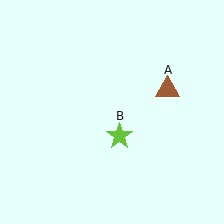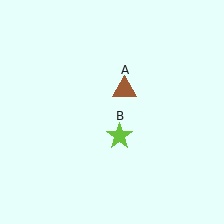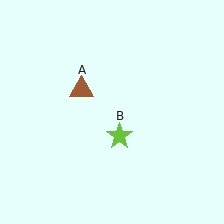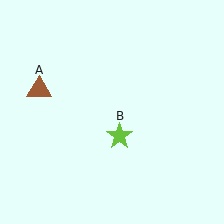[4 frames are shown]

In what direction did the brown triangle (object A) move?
The brown triangle (object A) moved left.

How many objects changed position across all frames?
1 object changed position: brown triangle (object A).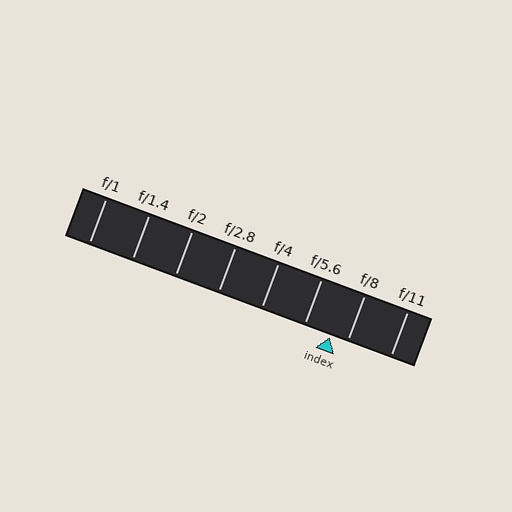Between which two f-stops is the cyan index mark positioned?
The index mark is between f/5.6 and f/8.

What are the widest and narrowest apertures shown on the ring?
The widest aperture shown is f/1 and the narrowest is f/11.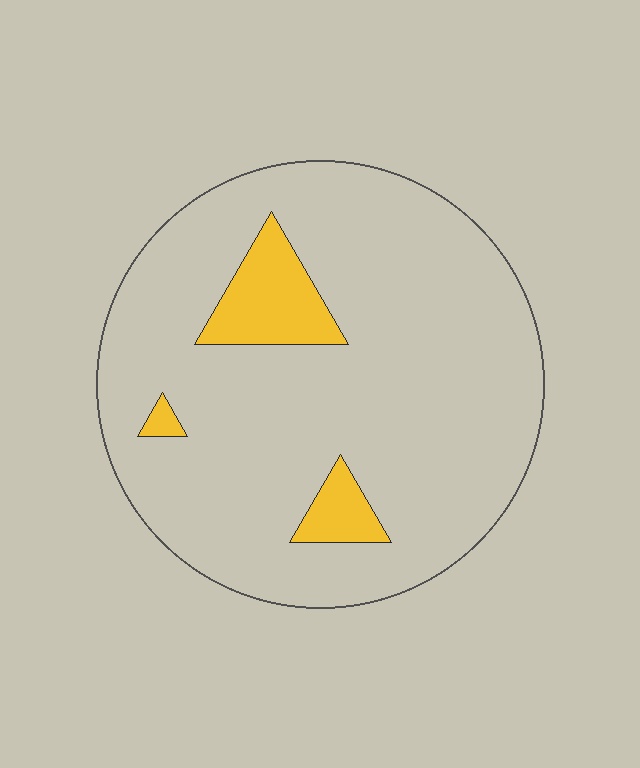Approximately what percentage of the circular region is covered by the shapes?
Approximately 10%.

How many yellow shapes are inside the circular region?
3.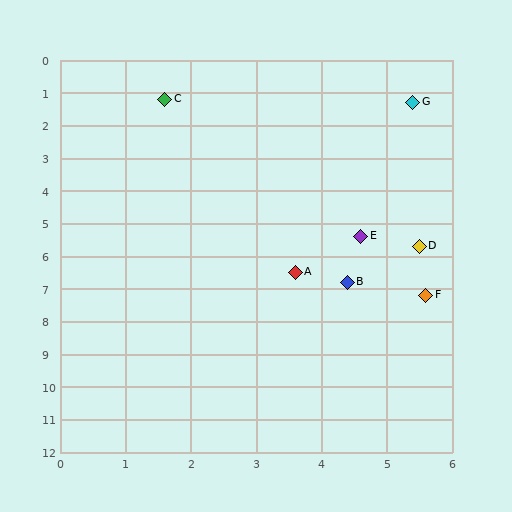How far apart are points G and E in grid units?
Points G and E are about 4.2 grid units apart.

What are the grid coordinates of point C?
Point C is at approximately (1.6, 1.2).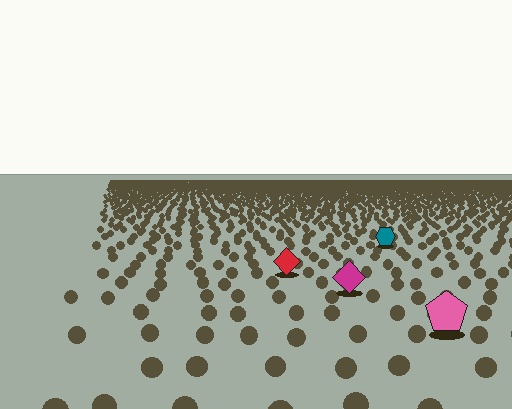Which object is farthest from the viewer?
The teal hexagon is farthest from the viewer. It appears smaller and the ground texture around it is denser.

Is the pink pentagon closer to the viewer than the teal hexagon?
Yes. The pink pentagon is closer — you can tell from the texture gradient: the ground texture is coarser near it.